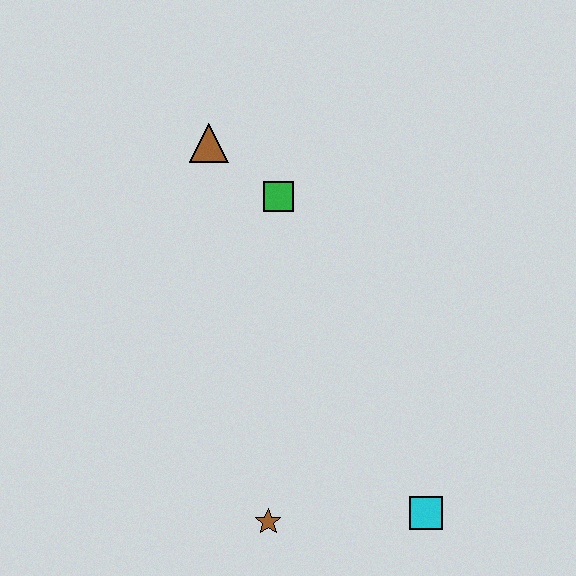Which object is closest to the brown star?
The cyan square is closest to the brown star.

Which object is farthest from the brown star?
The brown triangle is farthest from the brown star.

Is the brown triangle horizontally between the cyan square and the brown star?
No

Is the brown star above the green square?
No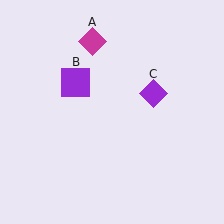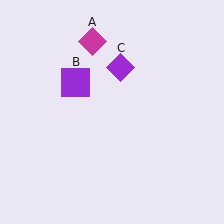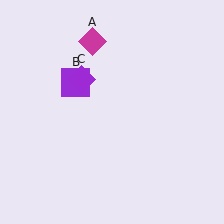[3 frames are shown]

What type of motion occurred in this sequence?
The purple diamond (object C) rotated counterclockwise around the center of the scene.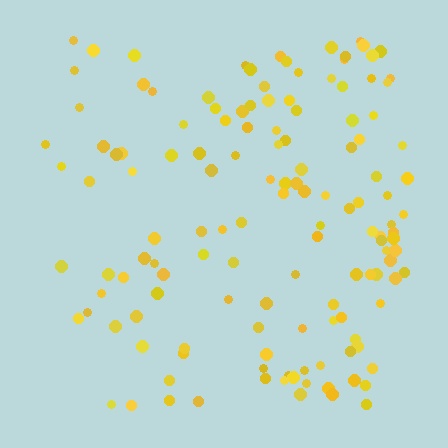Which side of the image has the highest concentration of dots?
The right.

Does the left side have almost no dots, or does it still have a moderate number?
Still a moderate number, just noticeably fewer than the right.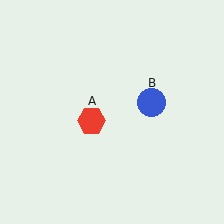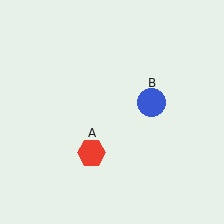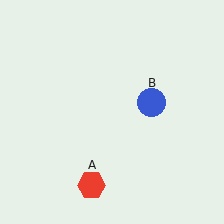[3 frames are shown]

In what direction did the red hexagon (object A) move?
The red hexagon (object A) moved down.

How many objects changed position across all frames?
1 object changed position: red hexagon (object A).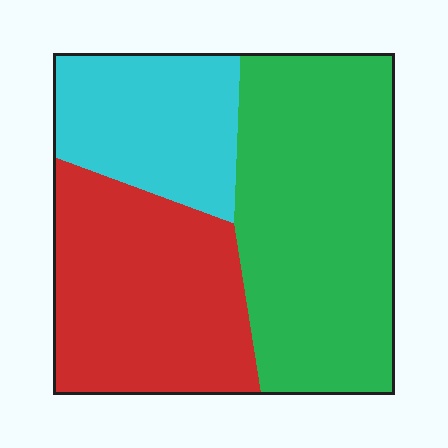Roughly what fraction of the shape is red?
Red takes up between a quarter and a half of the shape.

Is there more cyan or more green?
Green.